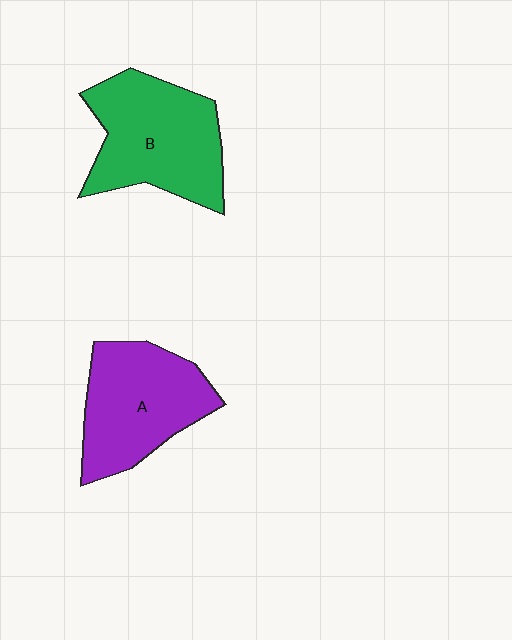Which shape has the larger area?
Shape B (green).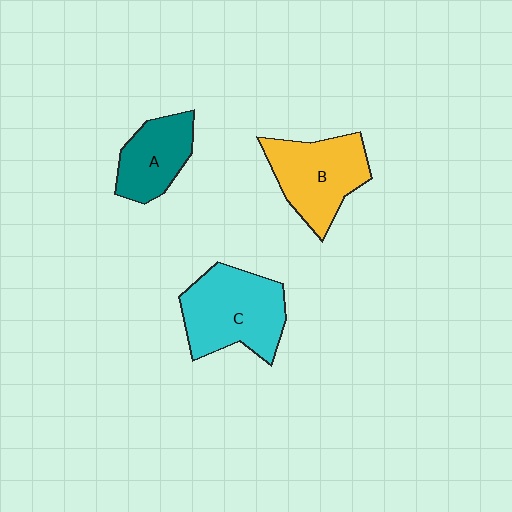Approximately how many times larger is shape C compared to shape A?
Approximately 1.6 times.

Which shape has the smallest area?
Shape A (teal).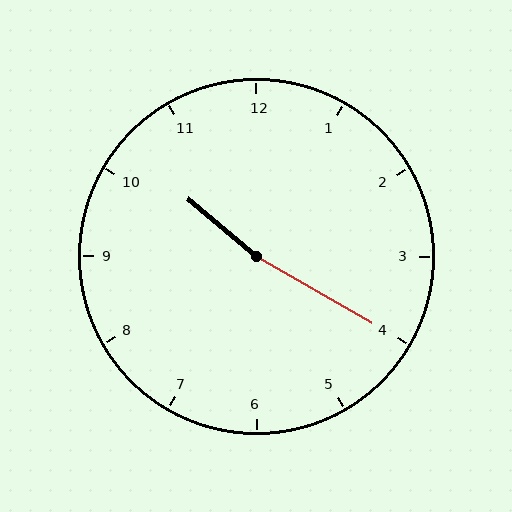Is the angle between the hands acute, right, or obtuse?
It is obtuse.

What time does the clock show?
10:20.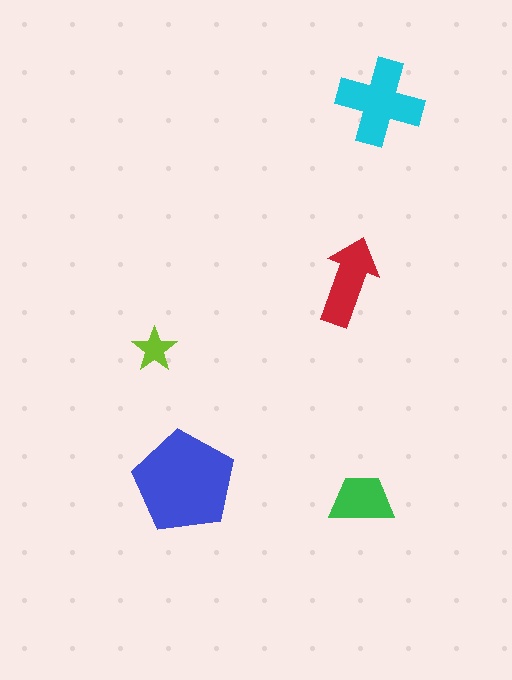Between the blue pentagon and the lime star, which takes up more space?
The blue pentagon.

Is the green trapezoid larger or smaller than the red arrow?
Smaller.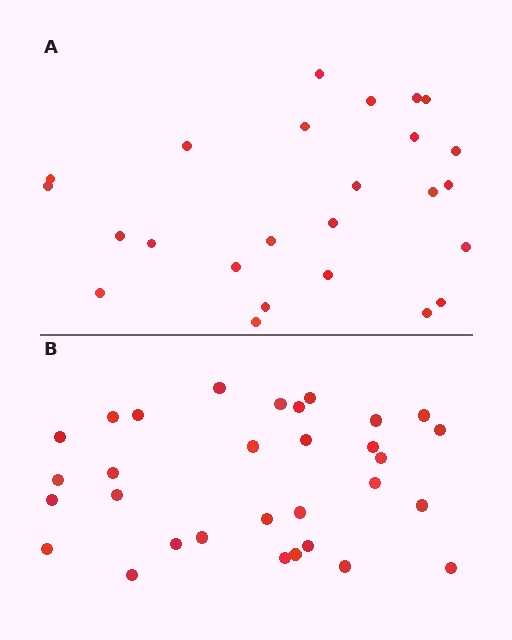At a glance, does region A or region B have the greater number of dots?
Region B (the bottom region) has more dots.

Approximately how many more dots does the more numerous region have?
Region B has about 6 more dots than region A.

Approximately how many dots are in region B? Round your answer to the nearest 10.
About 30 dots. (The exact count is 31, which rounds to 30.)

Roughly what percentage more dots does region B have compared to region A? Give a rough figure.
About 25% more.